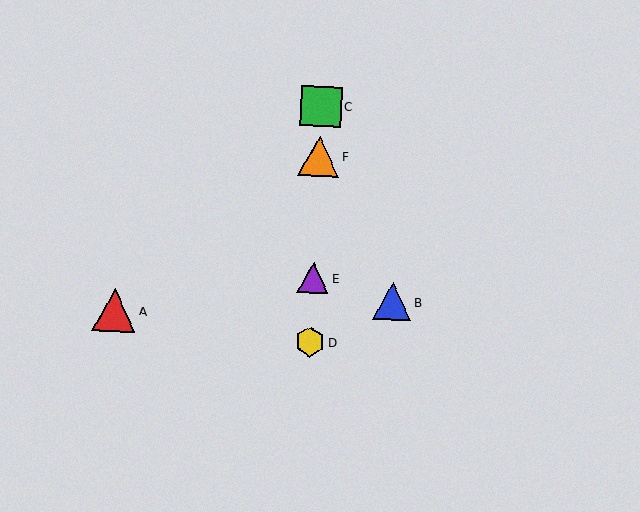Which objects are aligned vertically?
Objects C, D, E, F are aligned vertically.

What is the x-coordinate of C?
Object C is at x≈321.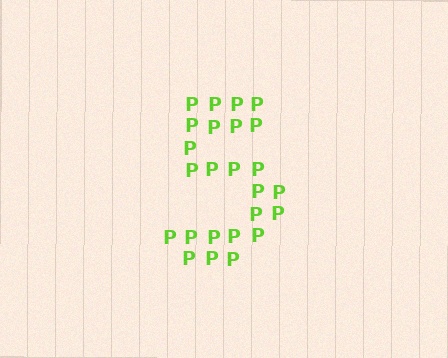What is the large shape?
The large shape is the digit 5.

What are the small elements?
The small elements are letter P's.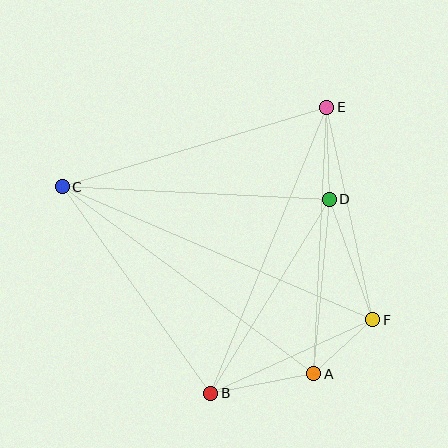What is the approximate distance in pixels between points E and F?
The distance between E and F is approximately 217 pixels.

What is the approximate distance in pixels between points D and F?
The distance between D and F is approximately 128 pixels.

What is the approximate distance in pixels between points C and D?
The distance between C and D is approximately 267 pixels.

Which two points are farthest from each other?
Points C and F are farthest from each other.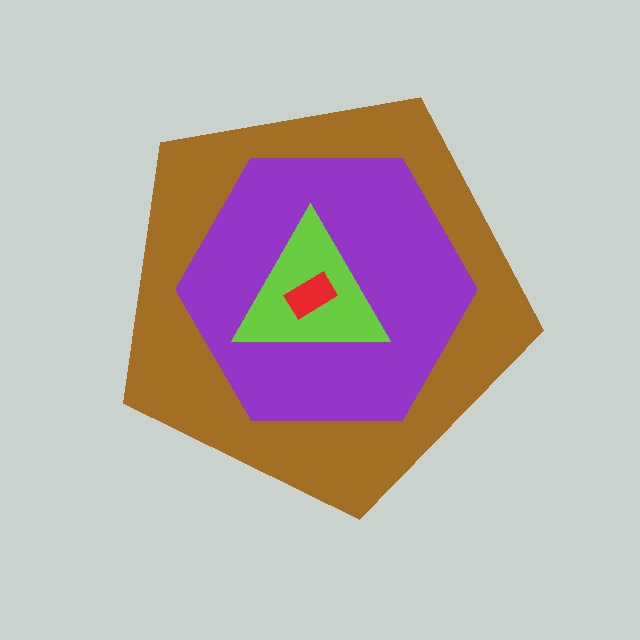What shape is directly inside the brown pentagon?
The purple hexagon.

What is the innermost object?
The red rectangle.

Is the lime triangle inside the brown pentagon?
Yes.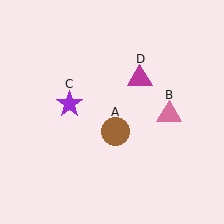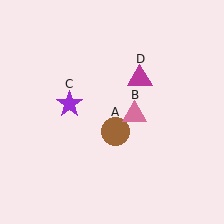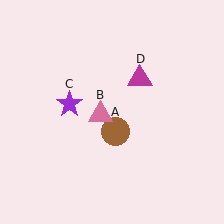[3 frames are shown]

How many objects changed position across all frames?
1 object changed position: pink triangle (object B).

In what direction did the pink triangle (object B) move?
The pink triangle (object B) moved left.